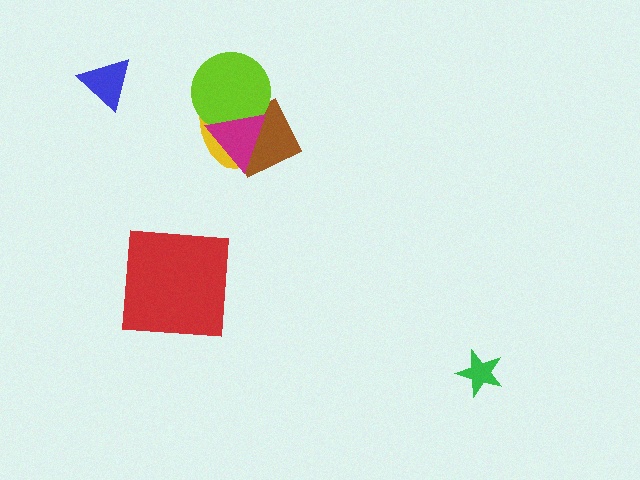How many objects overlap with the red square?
0 objects overlap with the red square.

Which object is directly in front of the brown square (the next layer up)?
The lime circle is directly in front of the brown square.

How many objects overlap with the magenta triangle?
3 objects overlap with the magenta triangle.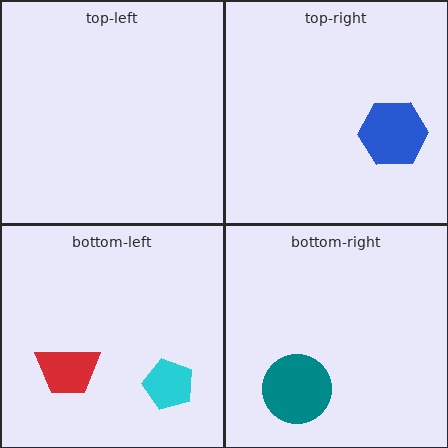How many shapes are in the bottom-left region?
2.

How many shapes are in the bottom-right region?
1.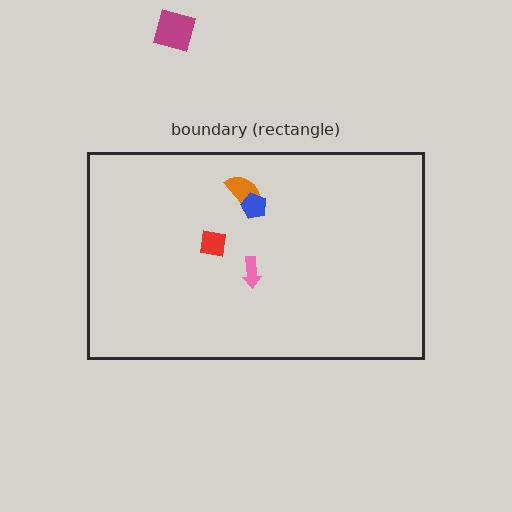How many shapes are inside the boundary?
4 inside, 1 outside.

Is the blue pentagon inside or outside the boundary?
Inside.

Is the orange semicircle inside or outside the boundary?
Inside.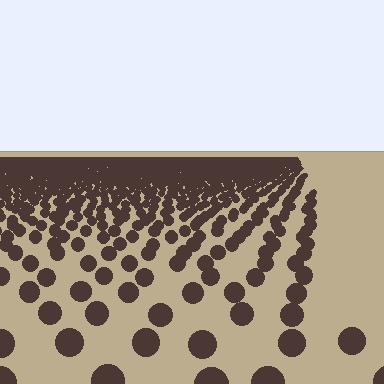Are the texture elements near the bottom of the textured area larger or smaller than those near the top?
Larger. Near the bottom, elements are closer to the viewer and appear at a bigger on-screen size.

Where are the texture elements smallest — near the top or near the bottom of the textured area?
Near the top.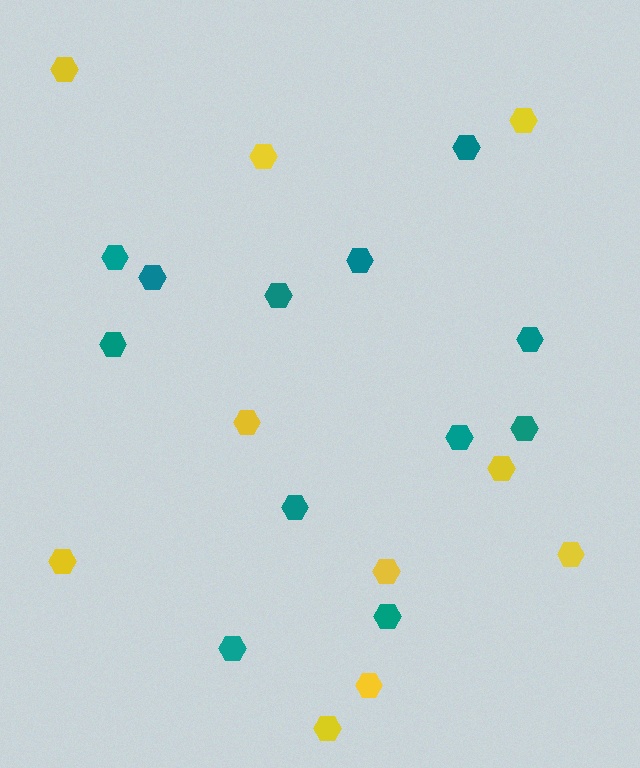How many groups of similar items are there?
There are 2 groups: one group of yellow hexagons (10) and one group of teal hexagons (12).